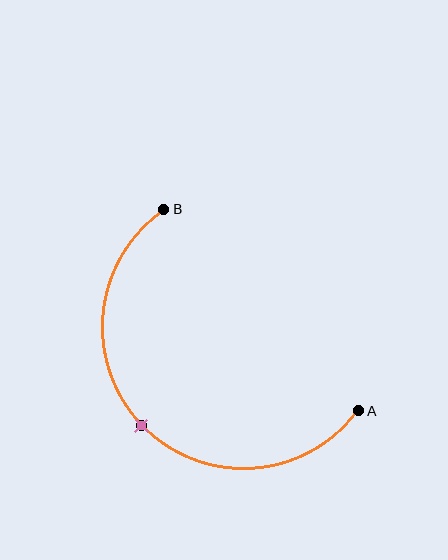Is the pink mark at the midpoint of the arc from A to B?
Yes. The pink mark lies on the arc at equal arc-length from both A and B — it is the arc midpoint.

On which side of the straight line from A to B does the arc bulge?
The arc bulges below and to the left of the straight line connecting A and B.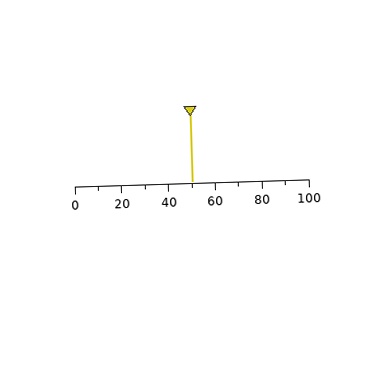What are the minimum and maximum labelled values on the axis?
The axis runs from 0 to 100.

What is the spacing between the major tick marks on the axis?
The major ticks are spaced 20 apart.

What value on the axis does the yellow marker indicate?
The marker indicates approximately 50.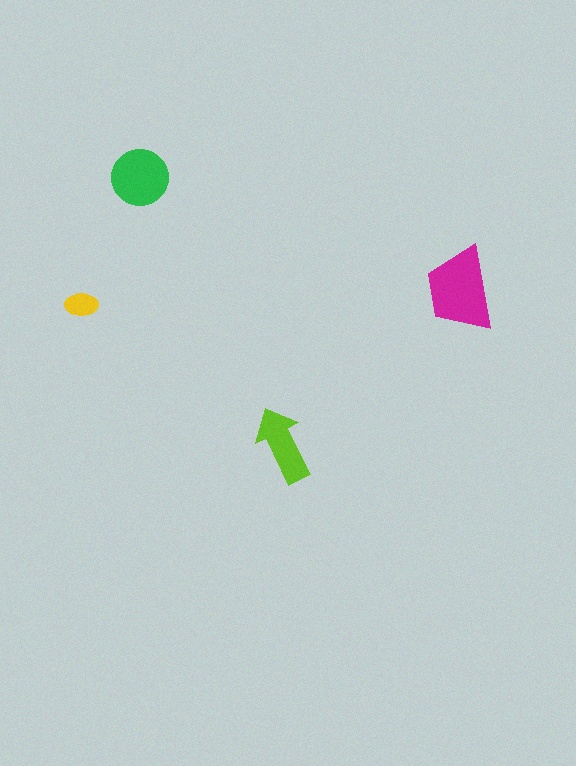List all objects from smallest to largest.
The yellow ellipse, the lime arrow, the green circle, the magenta trapezoid.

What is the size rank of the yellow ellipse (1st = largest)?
4th.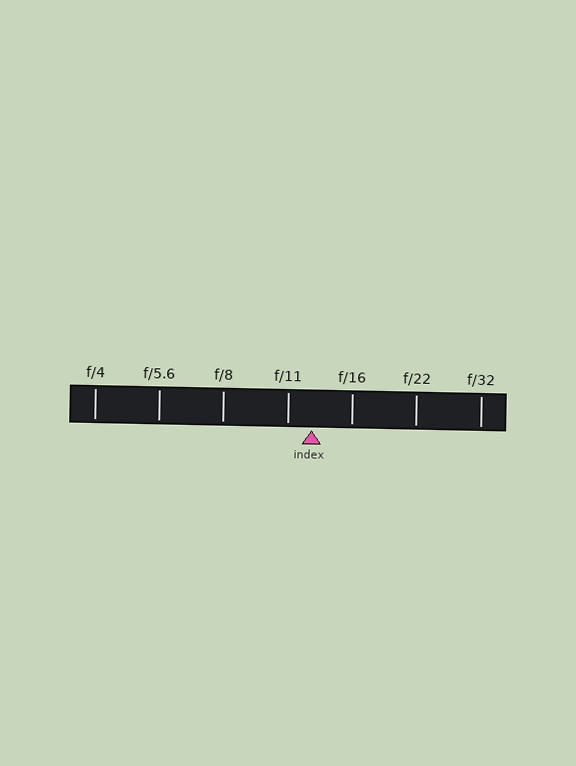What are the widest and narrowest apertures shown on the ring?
The widest aperture shown is f/4 and the narrowest is f/32.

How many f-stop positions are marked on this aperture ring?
There are 7 f-stop positions marked.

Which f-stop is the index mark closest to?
The index mark is closest to f/11.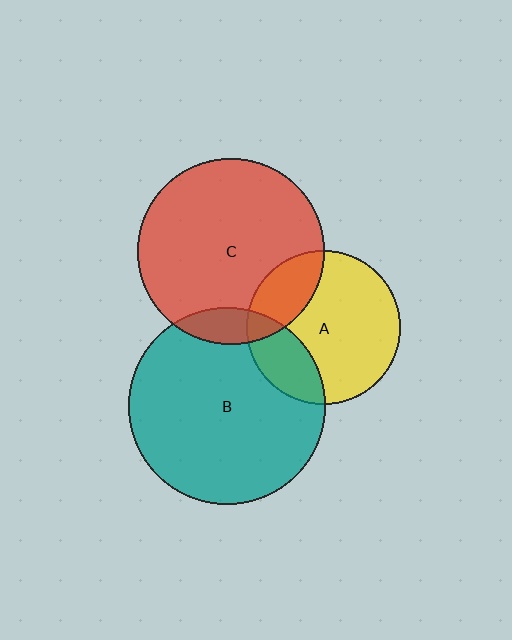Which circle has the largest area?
Circle B (teal).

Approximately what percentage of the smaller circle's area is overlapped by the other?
Approximately 25%.